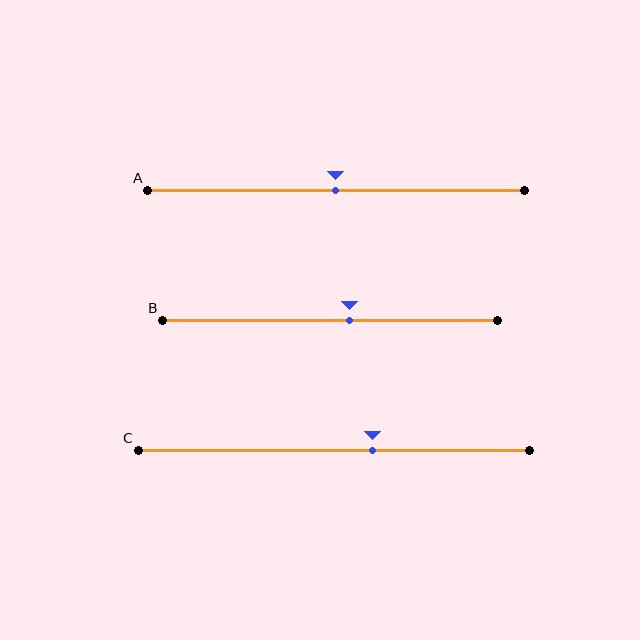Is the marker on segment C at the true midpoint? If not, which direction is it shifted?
No, the marker on segment C is shifted to the right by about 10% of the segment length.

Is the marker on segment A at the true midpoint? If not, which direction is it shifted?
Yes, the marker on segment A is at the true midpoint.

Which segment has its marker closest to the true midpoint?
Segment A has its marker closest to the true midpoint.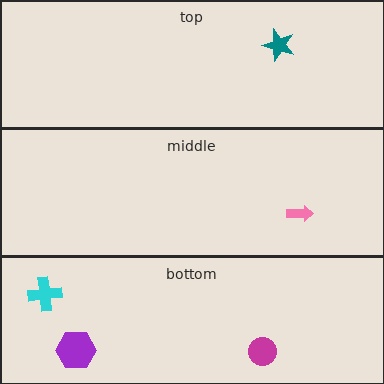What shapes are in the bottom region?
The purple hexagon, the magenta circle, the cyan cross.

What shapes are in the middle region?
The pink arrow.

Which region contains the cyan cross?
The bottom region.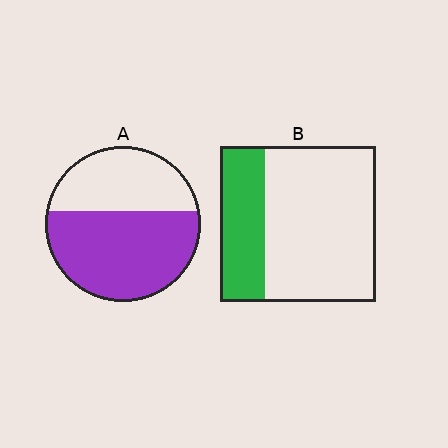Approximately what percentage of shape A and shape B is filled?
A is approximately 60% and B is approximately 30%.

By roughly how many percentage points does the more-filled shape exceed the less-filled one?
By roughly 30 percentage points (A over B).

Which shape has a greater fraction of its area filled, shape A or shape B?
Shape A.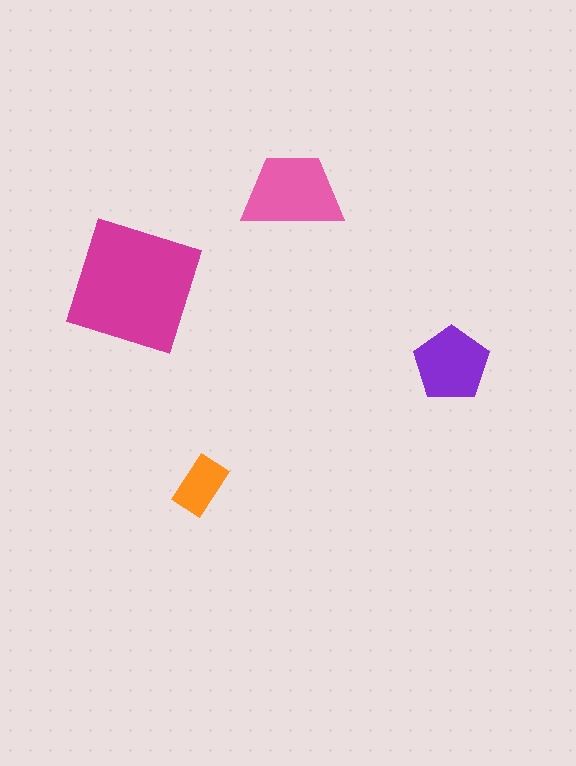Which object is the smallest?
The orange rectangle.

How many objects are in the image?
There are 4 objects in the image.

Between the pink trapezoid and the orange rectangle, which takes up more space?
The pink trapezoid.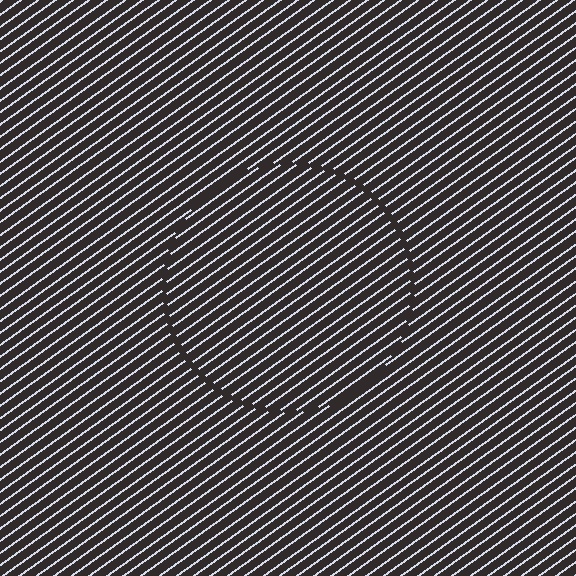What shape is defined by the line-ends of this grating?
An illusory circle. The interior of the shape contains the same grating, shifted by half a period — the contour is defined by the phase discontinuity where line-ends from the inner and outer gratings abut.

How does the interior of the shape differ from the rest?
The interior of the shape contains the same grating, shifted by half a period — the contour is defined by the phase discontinuity where line-ends from the inner and outer gratings abut.